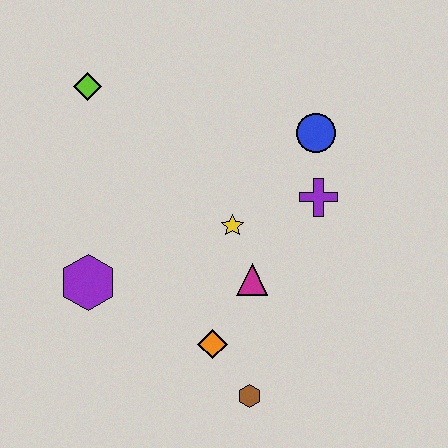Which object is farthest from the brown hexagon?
The lime diamond is farthest from the brown hexagon.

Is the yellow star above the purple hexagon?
Yes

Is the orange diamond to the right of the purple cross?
No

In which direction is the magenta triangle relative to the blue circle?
The magenta triangle is below the blue circle.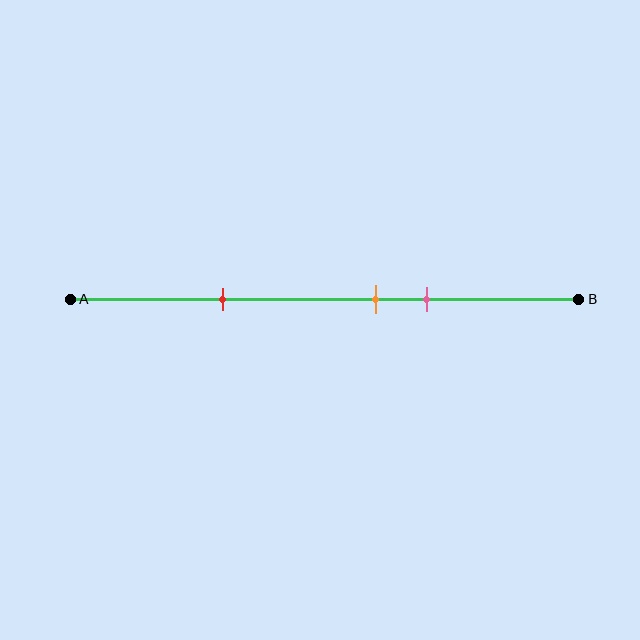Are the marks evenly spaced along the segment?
No, the marks are not evenly spaced.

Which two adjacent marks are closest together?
The orange and pink marks are the closest adjacent pair.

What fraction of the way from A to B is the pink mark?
The pink mark is approximately 70% (0.7) of the way from A to B.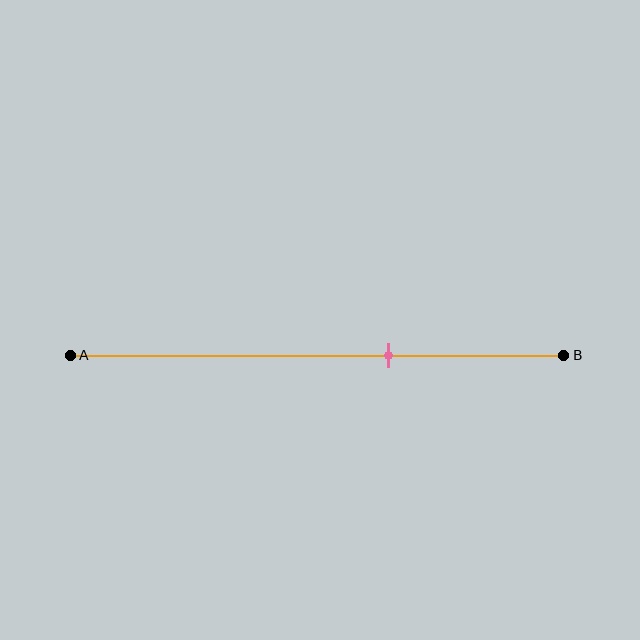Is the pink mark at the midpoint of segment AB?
No, the mark is at about 65% from A, not at the 50% midpoint.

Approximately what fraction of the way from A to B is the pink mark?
The pink mark is approximately 65% of the way from A to B.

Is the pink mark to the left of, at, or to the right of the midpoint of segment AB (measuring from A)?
The pink mark is to the right of the midpoint of segment AB.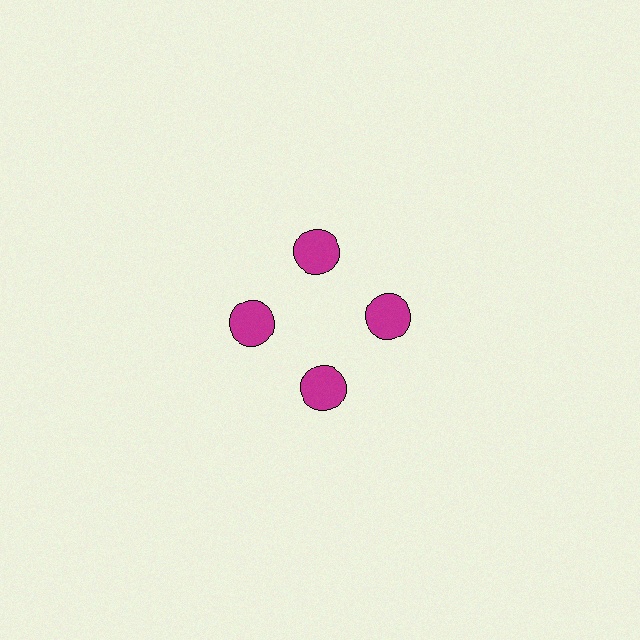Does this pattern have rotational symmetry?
Yes, this pattern has 4-fold rotational symmetry. It looks the same after rotating 90 degrees around the center.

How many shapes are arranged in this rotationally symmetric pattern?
There are 4 shapes, arranged in 4 groups of 1.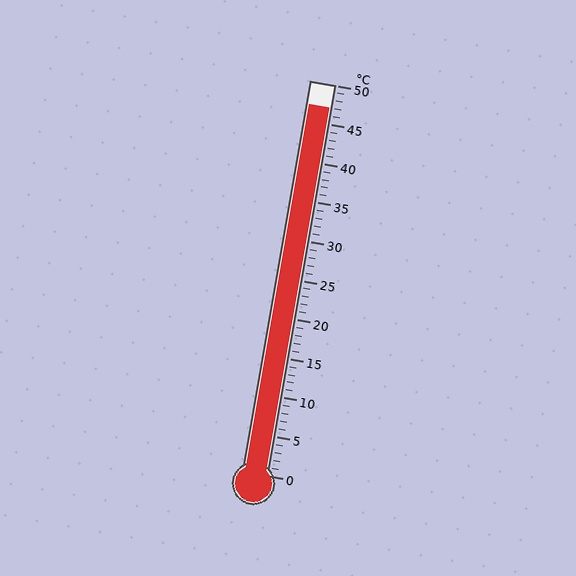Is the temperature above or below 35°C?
The temperature is above 35°C.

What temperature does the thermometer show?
The thermometer shows approximately 47°C.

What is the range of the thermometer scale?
The thermometer scale ranges from 0°C to 50°C.